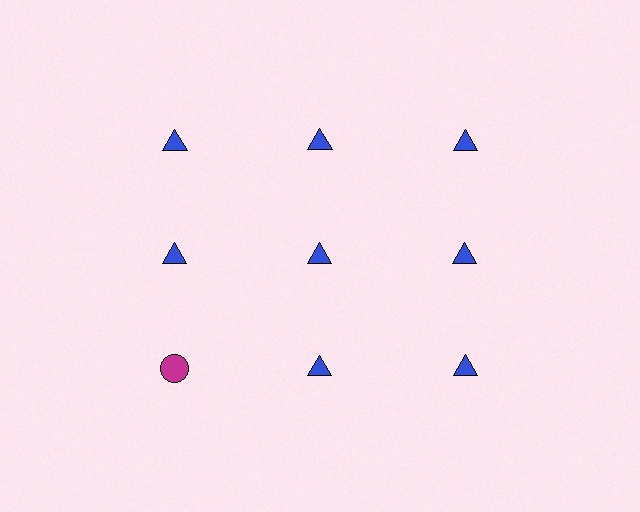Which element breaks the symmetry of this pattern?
The magenta circle in the third row, leftmost column breaks the symmetry. All other shapes are blue triangles.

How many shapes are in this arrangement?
There are 9 shapes arranged in a grid pattern.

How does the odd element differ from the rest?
It differs in both color (magenta instead of blue) and shape (circle instead of triangle).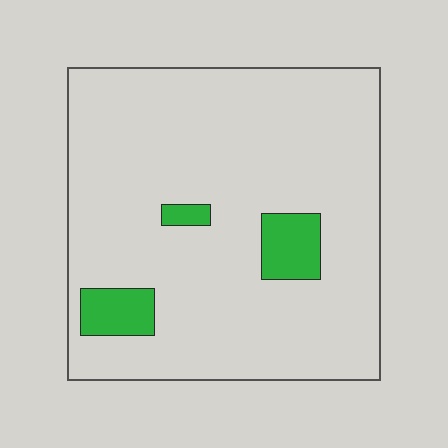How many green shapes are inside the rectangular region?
3.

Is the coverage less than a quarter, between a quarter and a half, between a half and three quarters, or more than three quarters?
Less than a quarter.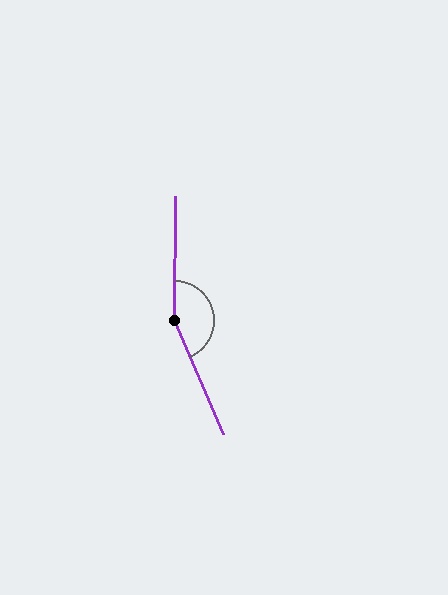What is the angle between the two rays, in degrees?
Approximately 156 degrees.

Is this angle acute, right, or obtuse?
It is obtuse.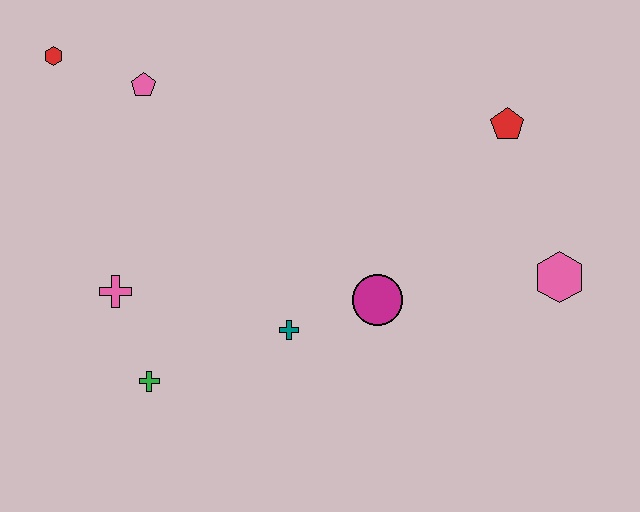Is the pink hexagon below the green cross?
No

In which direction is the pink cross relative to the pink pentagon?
The pink cross is below the pink pentagon.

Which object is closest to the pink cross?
The green cross is closest to the pink cross.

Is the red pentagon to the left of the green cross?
No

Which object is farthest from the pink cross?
The pink hexagon is farthest from the pink cross.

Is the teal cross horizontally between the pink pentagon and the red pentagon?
Yes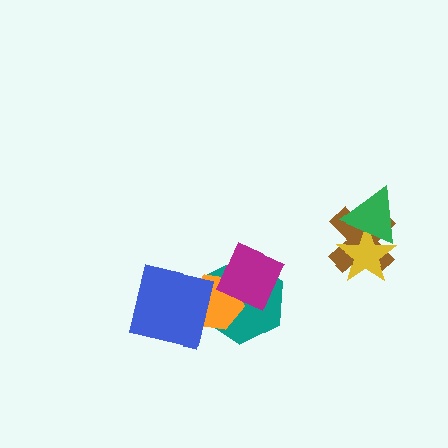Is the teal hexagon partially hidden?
Yes, it is partially covered by another shape.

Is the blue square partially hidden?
No, no other shape covers it.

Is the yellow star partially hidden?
Yes, it is partially covered by another shape.